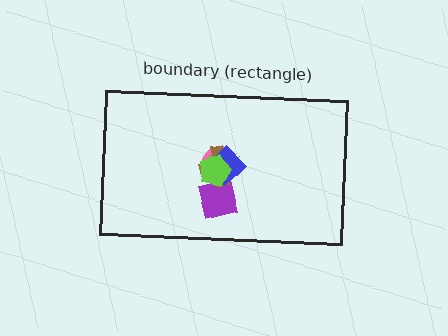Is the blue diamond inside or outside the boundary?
Inside.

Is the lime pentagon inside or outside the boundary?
Inside.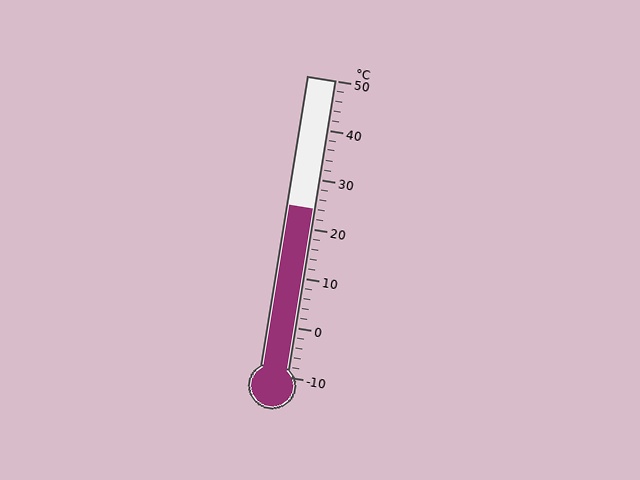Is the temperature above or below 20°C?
The temperature is above 20°C.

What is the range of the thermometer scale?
The thermometer scale ranges from -10°C to 50°C.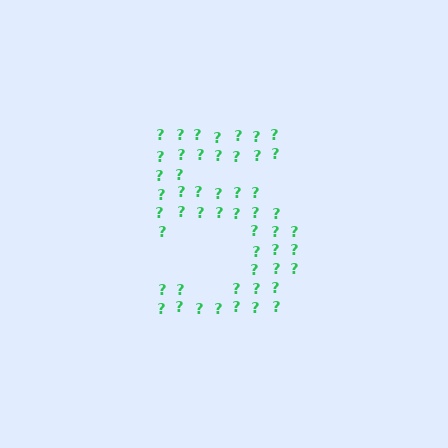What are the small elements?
The small elements are question marks.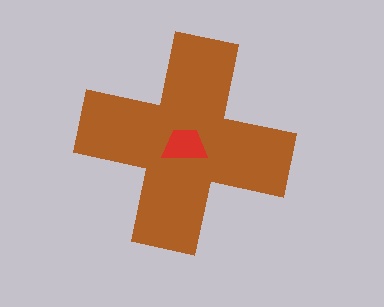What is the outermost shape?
The brown cross.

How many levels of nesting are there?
2.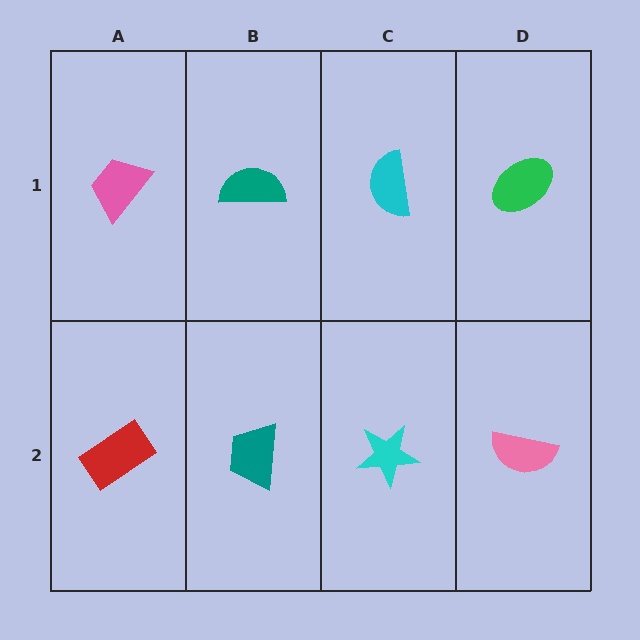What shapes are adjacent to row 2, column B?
A teal semicircle (row 1, column B), a red rectangle (row 2, column A), a cyan star (row 2, column C).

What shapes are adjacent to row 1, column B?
A teal trapezoid (row 2, column B), a pink trapezoid (row 1, column A), a cyan semicircle (row 1, column C).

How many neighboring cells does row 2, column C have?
3.